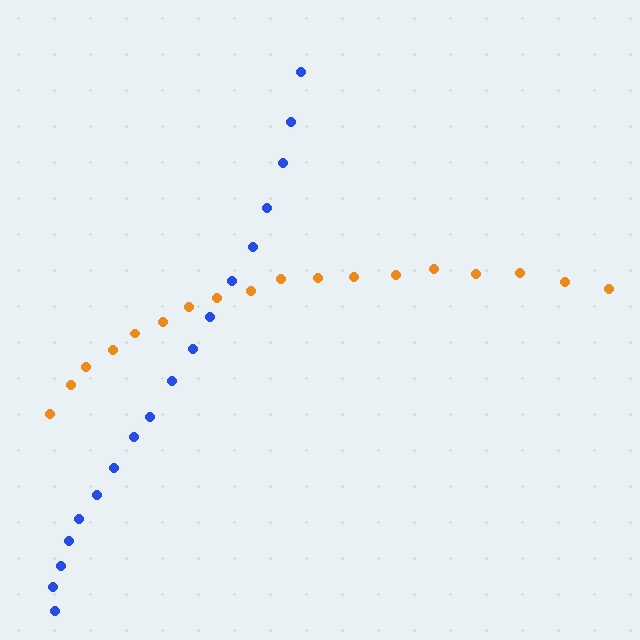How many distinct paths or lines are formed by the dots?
There are 2 distinct paths.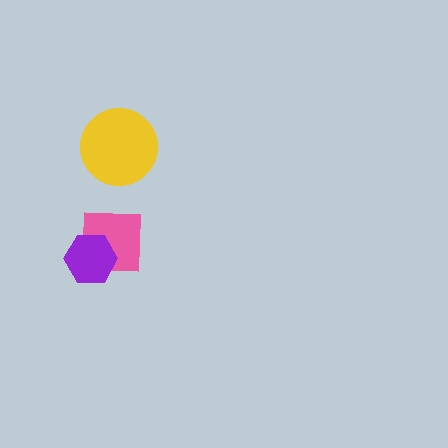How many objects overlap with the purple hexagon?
1 object overlaps with the purple hexagon.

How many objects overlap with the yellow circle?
0 objects overlap with the yellow circle.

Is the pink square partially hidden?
Yes, it is partially covered by another shape.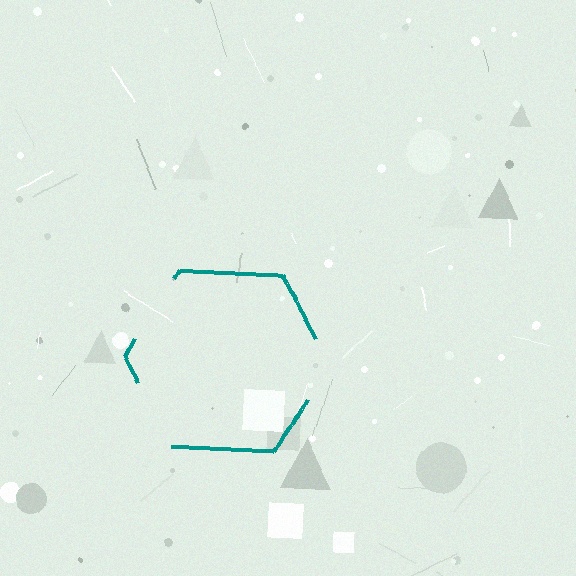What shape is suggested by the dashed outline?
The dashed outline suggests a hexagon.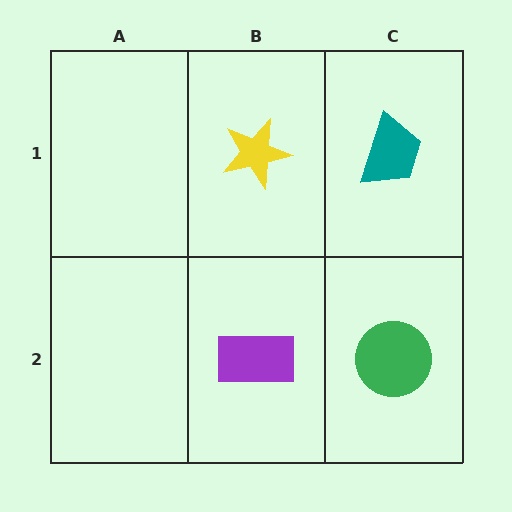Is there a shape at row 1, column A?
No, that cell is empty.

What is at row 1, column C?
A teal trapezoid.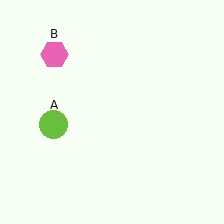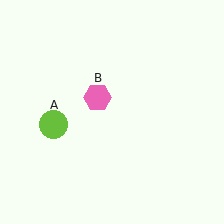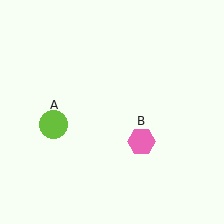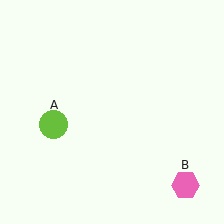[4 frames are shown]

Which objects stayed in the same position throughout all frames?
Lime circle (object A) remained stationary.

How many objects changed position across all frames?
1 object changed position: pink hexagon (object B).